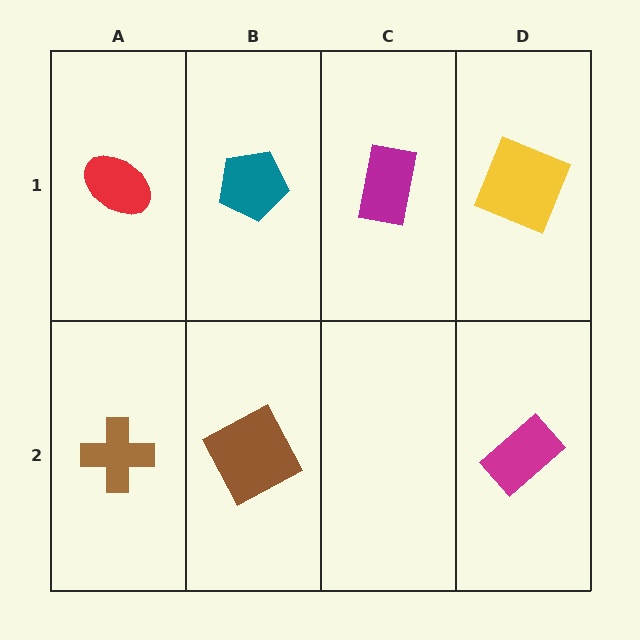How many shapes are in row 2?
3 shapes.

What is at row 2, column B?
A brown square.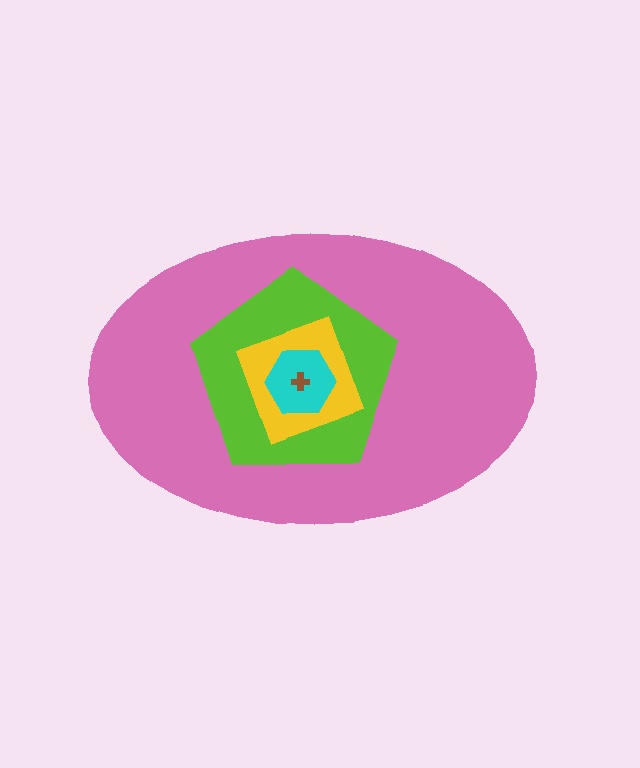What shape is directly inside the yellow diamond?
The cyan hexagon.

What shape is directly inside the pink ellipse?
The lime pentagon.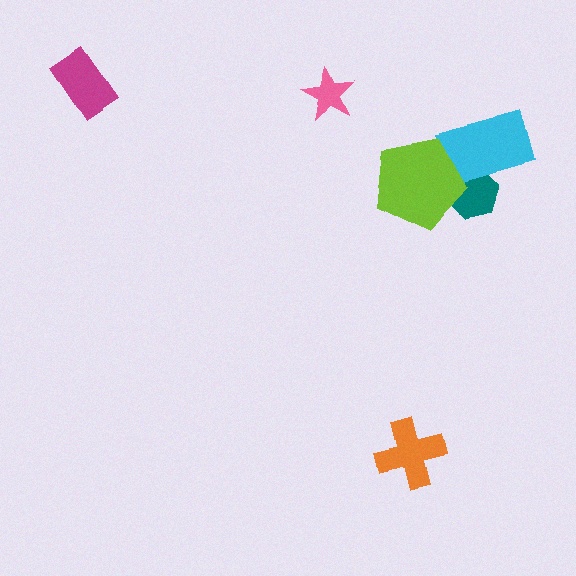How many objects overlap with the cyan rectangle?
2 objects overlap with the cyan rectangle.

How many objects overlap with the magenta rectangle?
0 objects overlap with the magenta rectangle.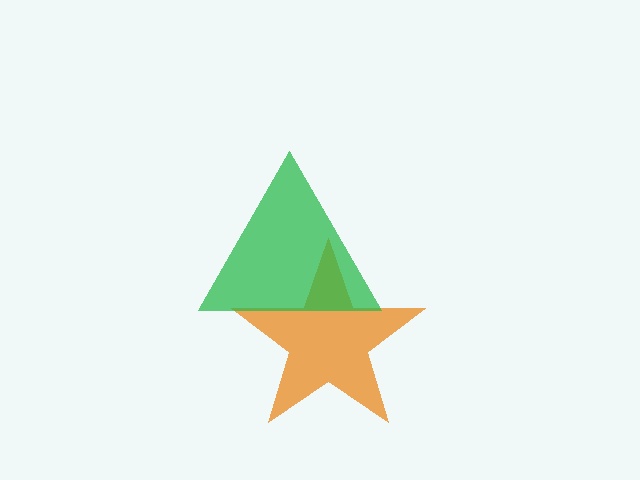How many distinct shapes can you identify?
There are 2 distinct shapes: an orange star, a green triangle.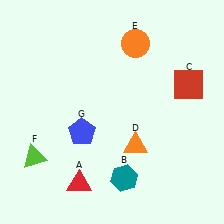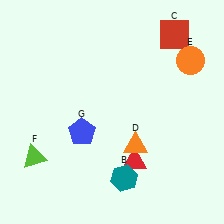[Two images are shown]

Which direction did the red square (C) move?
The red square (C) moved up.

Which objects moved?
The objects that moved are: the red triangle (A), the red square (C), the orange circle (E).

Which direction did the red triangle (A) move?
The red triangle (A) moved right.